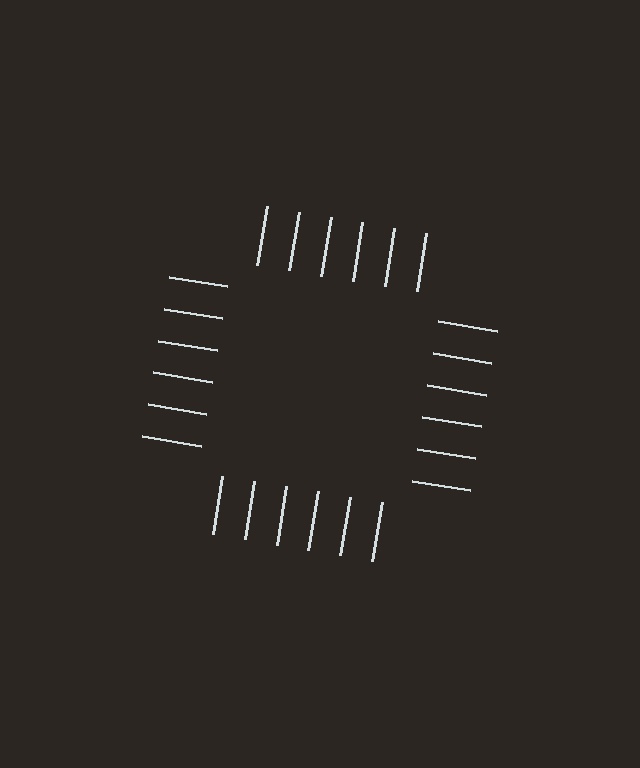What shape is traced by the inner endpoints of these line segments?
An illusory square — the line segments terminate on its edges but no continuous stroke is drawn.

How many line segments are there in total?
24 — 6 along each of the 4 edges.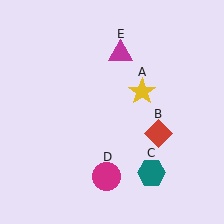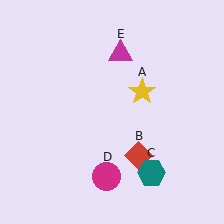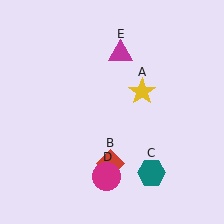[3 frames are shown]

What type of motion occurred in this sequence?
The red diamond (object B) rotated clockwise around the center of the scene.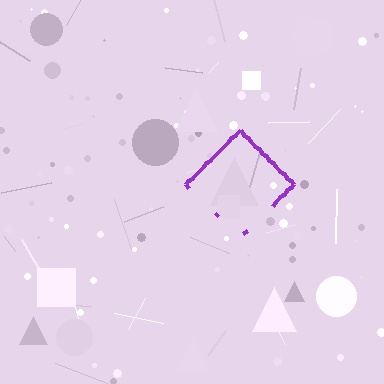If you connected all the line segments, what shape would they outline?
They would outline a diamond.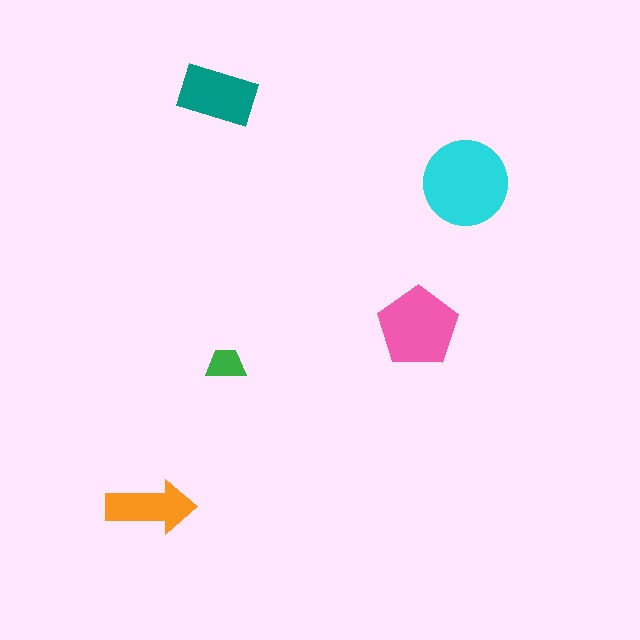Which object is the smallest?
The green trapezoid.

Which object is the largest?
The cyan circle.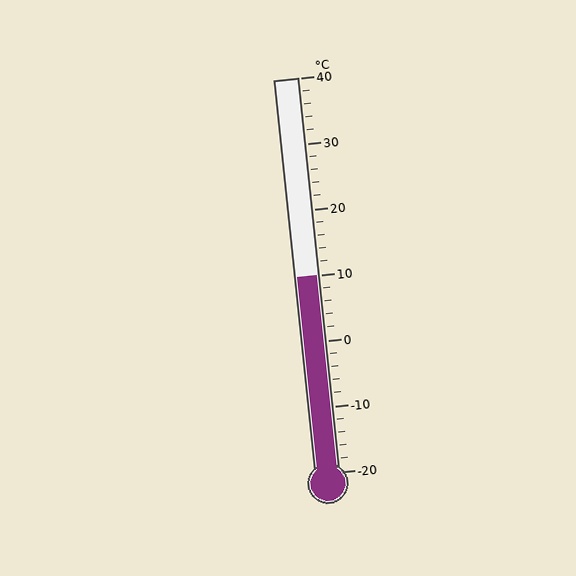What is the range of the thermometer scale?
The thermometer scale ranges from -20°C to 40°C.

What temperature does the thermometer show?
The thermometer shows approximately 10°C.